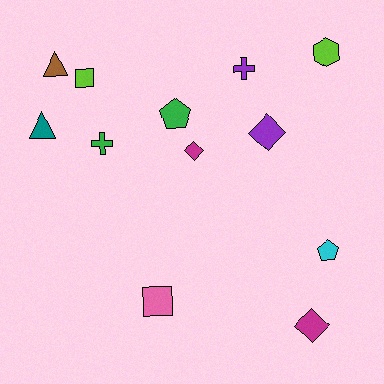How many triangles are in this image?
There are 2 triangles.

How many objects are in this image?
There are 12 objects.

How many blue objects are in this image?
There are no blue objects.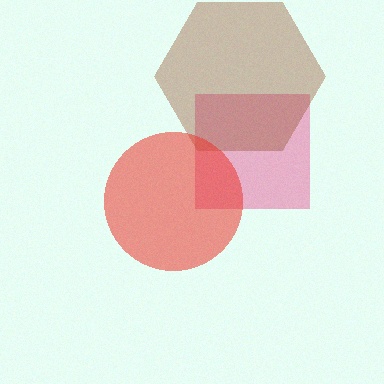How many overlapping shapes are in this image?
There are 3 overlapping shapes in the image.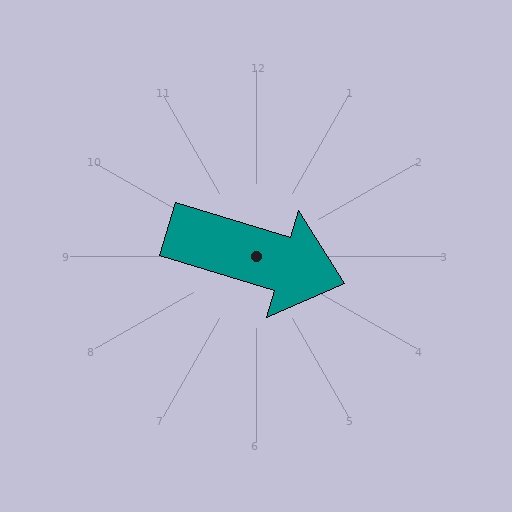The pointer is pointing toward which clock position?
Roughly 4 o'clock.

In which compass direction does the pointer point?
East.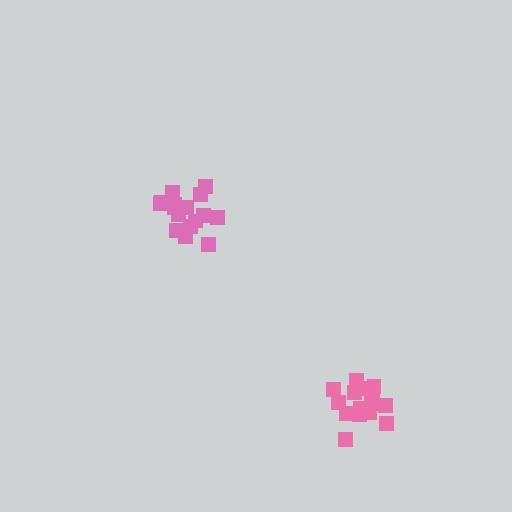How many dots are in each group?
Group 1: 16 dots, Group 2: 16 dots (32 total).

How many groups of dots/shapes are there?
There are 2 groups.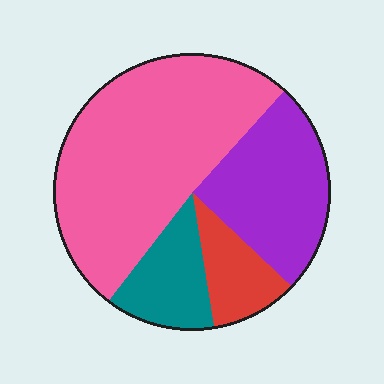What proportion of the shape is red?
Red covers about 10% of the shape.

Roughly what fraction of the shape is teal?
Teal covers 13% of the shape.